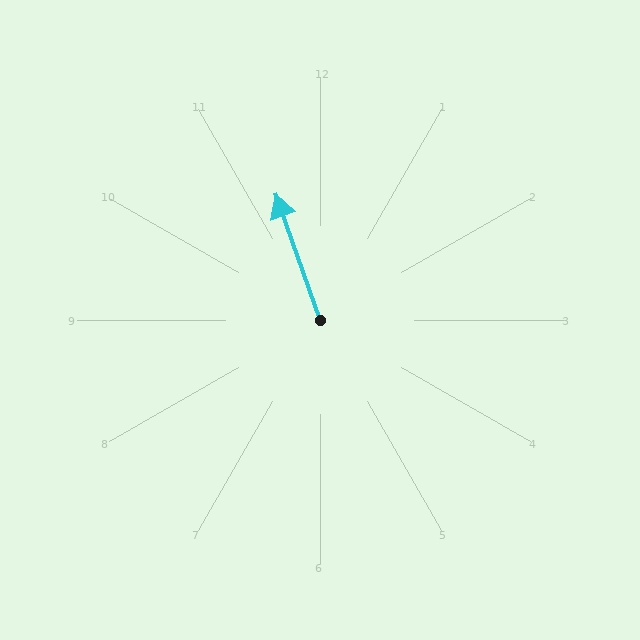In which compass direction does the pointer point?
North.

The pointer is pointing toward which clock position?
Roughly 11 o'clock.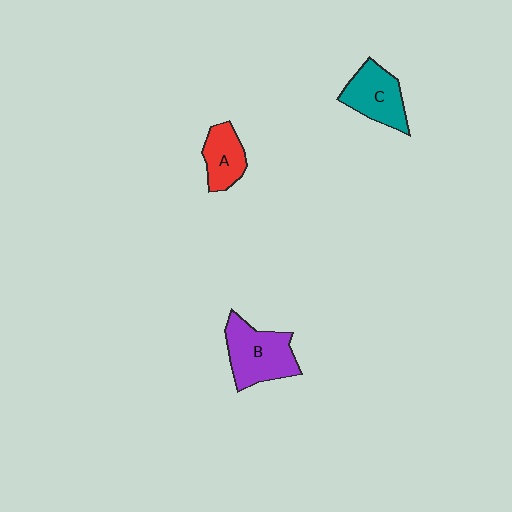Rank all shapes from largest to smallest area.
From largest to smallest: B (purple), C (teal), A (red).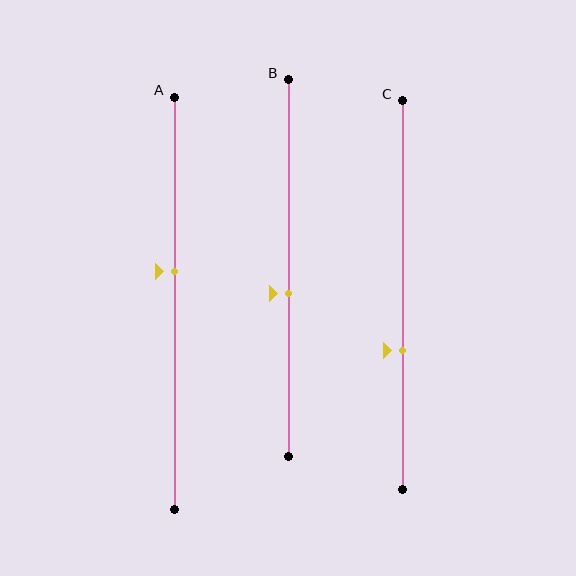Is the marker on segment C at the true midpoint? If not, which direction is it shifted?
No, the marker on segment C is shifted downward by about 14% of the segment length.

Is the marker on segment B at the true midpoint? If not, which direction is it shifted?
No, the marker on segment B is shifted downward by about 7% of the segment length.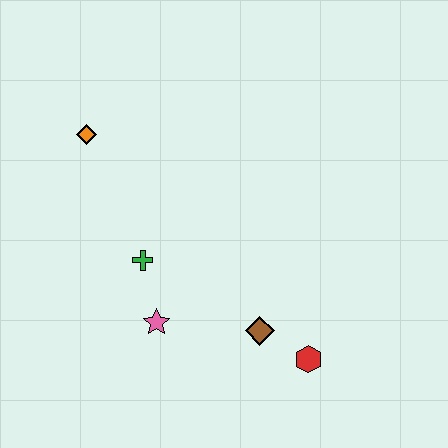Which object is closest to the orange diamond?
The green cross is closest to the orange diamond.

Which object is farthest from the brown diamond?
The orange diamond is farthest from the brown diamond.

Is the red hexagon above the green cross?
No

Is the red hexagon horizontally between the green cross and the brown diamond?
No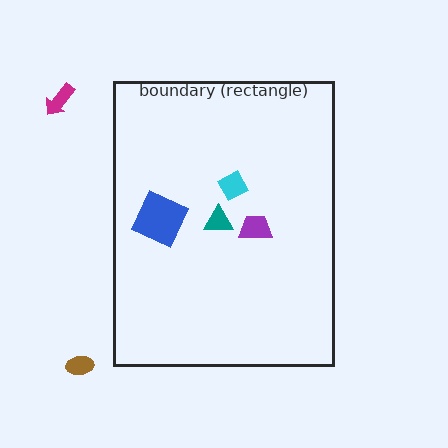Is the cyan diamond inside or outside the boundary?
Inside.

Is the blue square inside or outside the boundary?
Inside.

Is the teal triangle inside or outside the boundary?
Inside.